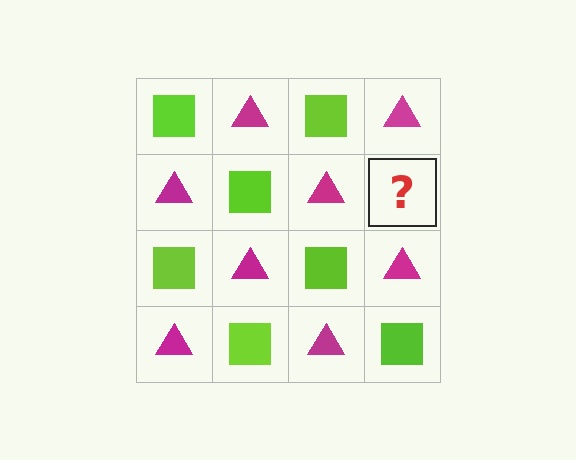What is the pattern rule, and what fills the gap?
The rule is that it alternates lime square and magenta triangle in a checkerboard pattern. The gap should be filled with a lime square.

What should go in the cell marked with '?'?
The missing cell should contain a lime square.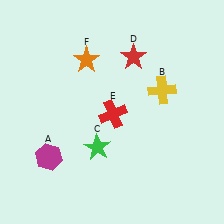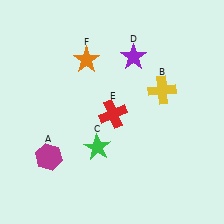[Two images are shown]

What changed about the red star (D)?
In Image 1, D is red. In Image 2, it changed to purple.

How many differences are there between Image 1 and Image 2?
There is 1 difference between the two images.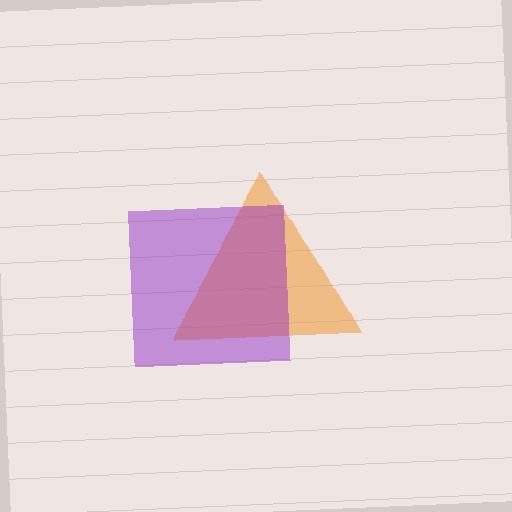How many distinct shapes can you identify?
There are 2 distinct shapes: an orange triangle, a purple square.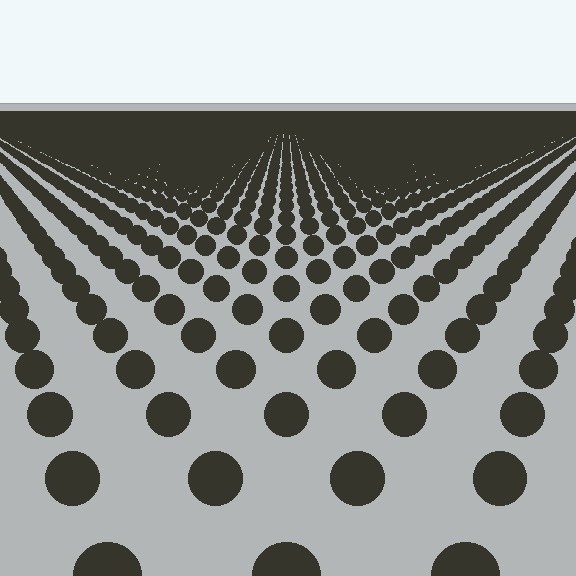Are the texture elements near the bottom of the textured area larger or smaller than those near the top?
Larger. Near the bottom, elements are closer to the viewer and appear at a bigger on-screen size.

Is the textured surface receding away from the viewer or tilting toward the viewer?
The surface is receding away from the viewer. Texture elements get smaller and denser toward the top.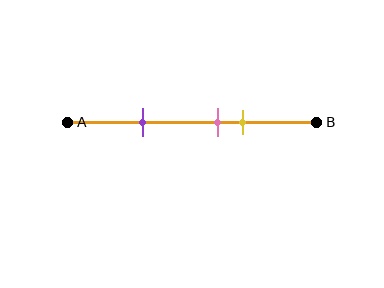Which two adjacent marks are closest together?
The pink and yellow marks are the closest adjacent pair.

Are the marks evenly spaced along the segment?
No, the marks are not evenly spaced.